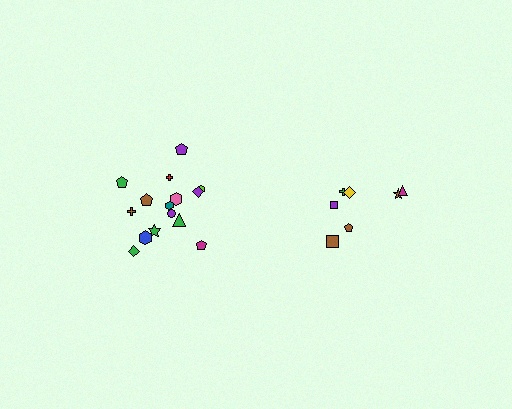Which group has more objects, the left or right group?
The left group.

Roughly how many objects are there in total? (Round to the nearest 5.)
Roughly 20 objects in total.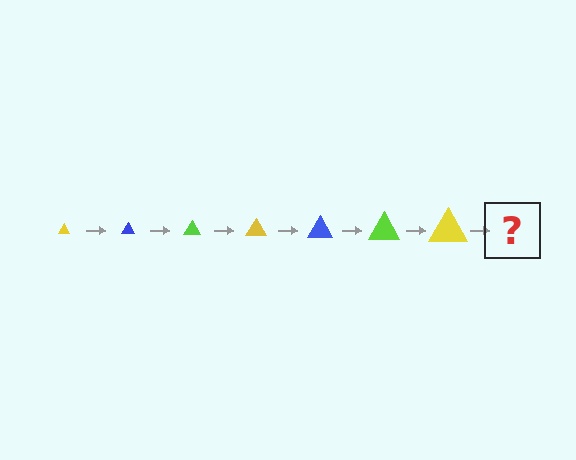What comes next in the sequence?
The next element should be a blue triangle, larger than the previous one.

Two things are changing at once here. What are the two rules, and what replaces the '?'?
The two rules are that the triangle grows larger each step and the color cycles through yellow, blue, and lime. The '?' should be a blue triangle, larger than the previous one.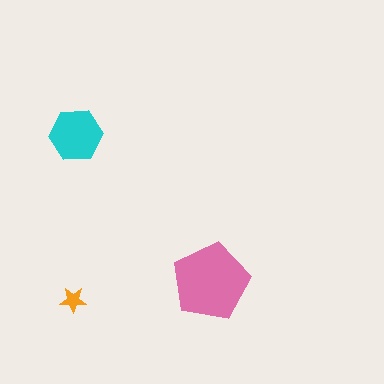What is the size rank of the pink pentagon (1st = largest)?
1st.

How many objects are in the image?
There are 3 objects in the image.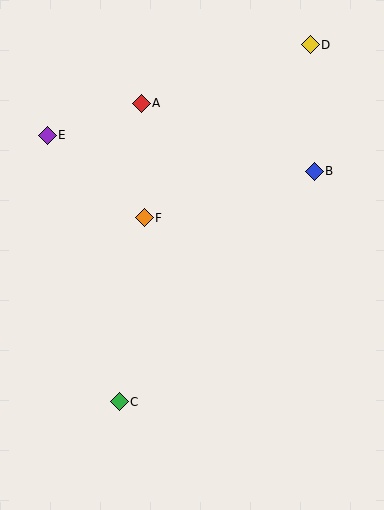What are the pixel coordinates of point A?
Point A is at (141, 103).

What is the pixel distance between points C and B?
The distance between C and B is 302 pixels.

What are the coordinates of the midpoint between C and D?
The midpoint between C and D is at (215, 223).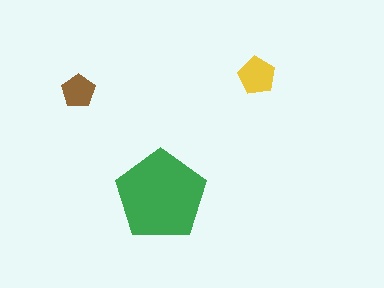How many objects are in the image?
There are 3 objects in the image.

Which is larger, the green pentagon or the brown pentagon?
The green one.